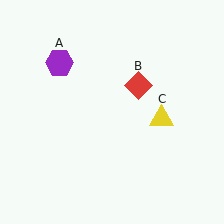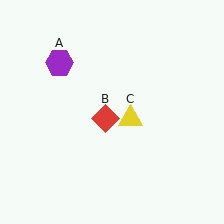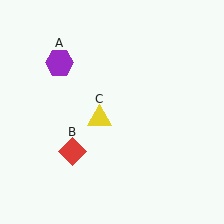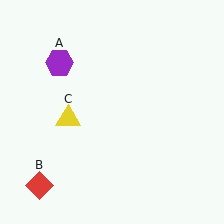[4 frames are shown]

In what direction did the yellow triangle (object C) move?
The yellow triangle (object C) moved left.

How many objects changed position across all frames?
2 objects changed position: red diamond (object B), yellow triangle (object C).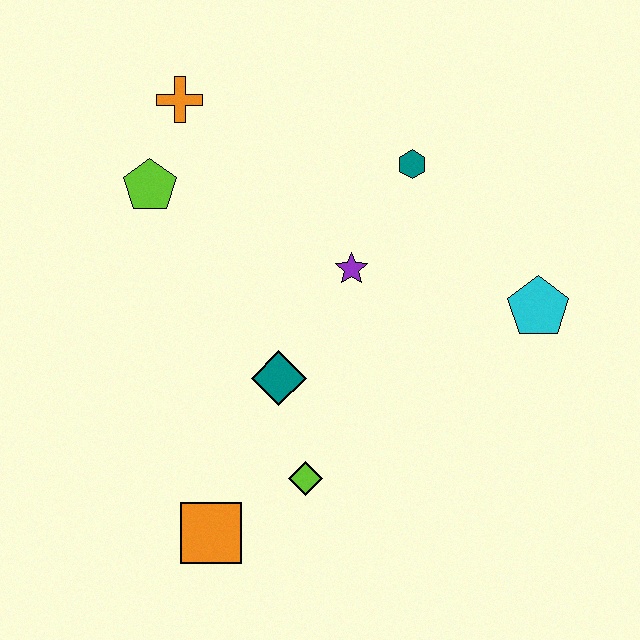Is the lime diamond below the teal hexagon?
Yes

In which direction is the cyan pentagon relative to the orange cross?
The cyan pentagon is to the right of the orange cross.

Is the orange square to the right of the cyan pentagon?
No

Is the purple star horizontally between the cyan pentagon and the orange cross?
Yes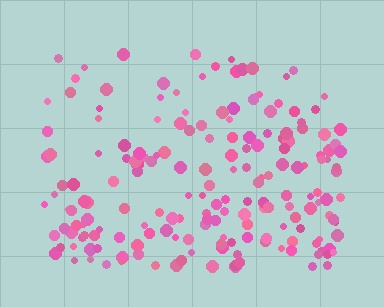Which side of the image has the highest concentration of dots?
The bottom.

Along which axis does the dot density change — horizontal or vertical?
Vertical.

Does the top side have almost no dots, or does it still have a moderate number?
Still a moderate number, just noticeably fewer than the bottom.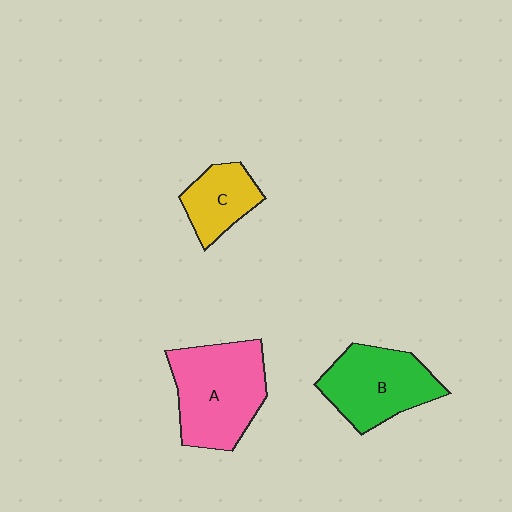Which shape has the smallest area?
Shape C (yellow).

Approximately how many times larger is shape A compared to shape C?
Approximately 2.0 times.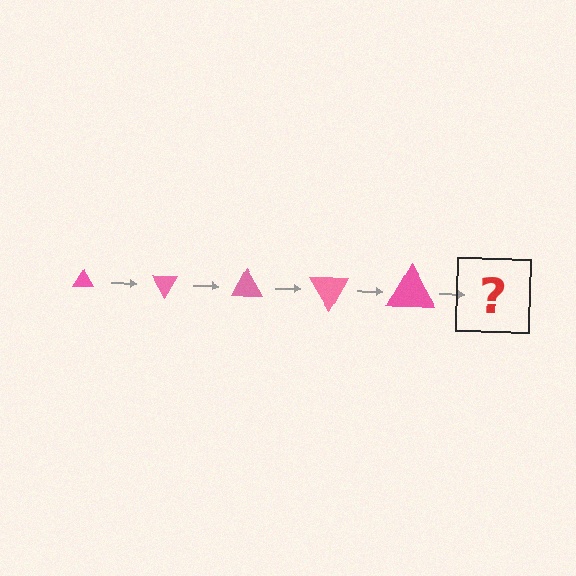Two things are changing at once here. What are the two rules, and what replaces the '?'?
The two rules are that the triangle grows larger each step and it rotates 60 degrees each step. The '?' should be a triangle, larger than the previous one and rotated 300 degrees from the start.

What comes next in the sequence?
The next element should be a triangle, larger than the previous one and rotated 300 degrees from the start.